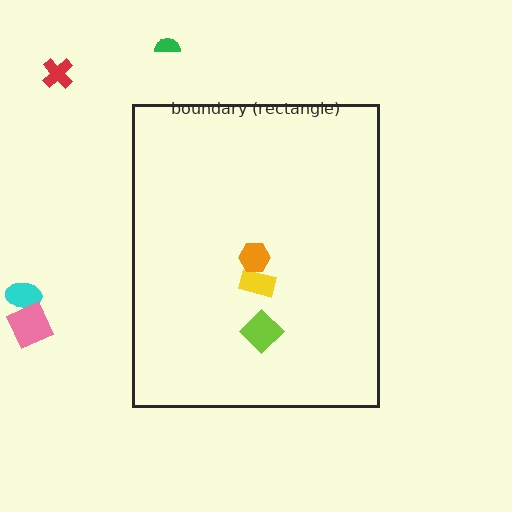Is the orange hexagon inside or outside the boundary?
Inside.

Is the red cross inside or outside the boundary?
Outside.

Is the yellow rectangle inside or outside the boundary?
Inside.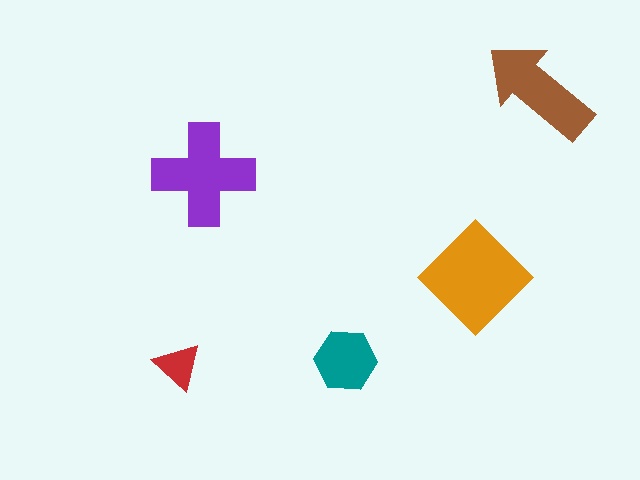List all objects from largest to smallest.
The orange diamond, the purple cross, the brown arrow, the teal hexagon, the red triangle.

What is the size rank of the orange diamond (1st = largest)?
1st.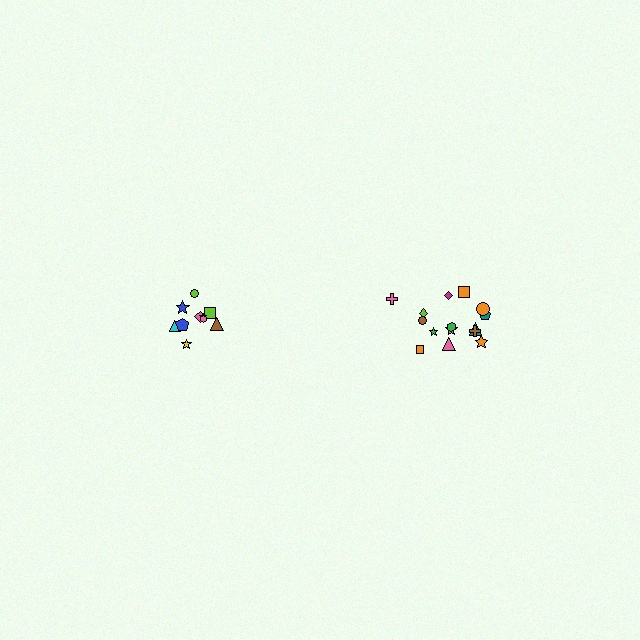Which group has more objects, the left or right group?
The right group.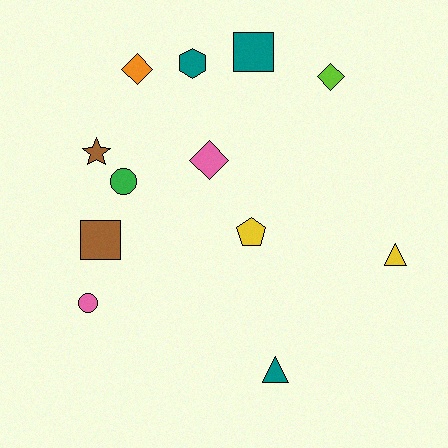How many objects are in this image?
There are 12 objects.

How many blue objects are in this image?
There are no blue objects.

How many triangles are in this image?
There are 2 triangles.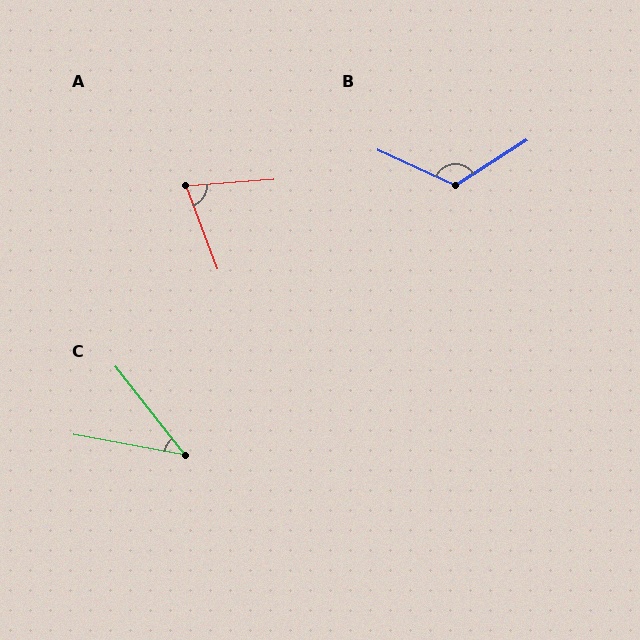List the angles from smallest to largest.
C (42°), A (73°), B (123°).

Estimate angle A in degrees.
Approximately 73 degrees.